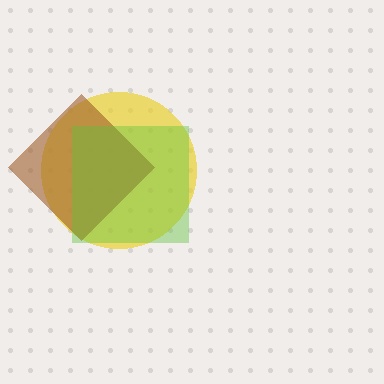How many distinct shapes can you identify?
There are 3 distinct shapes: a yellow circle, a brown diamond, a lime square.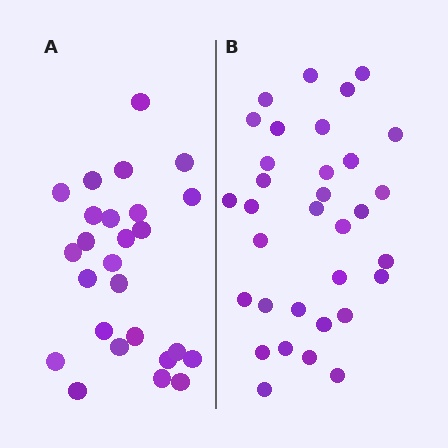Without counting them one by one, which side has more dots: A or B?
Region B (the right region) has more dots.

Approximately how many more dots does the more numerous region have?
Region B has roughly 8 or so more dots than region A.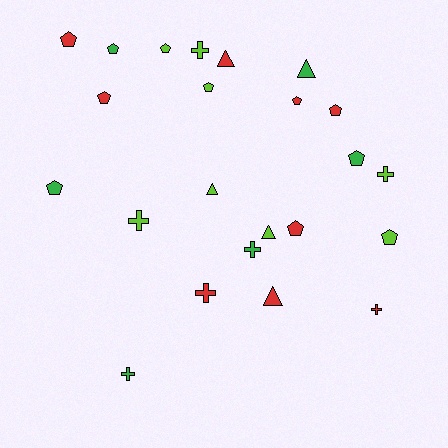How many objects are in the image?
There are 23 objects.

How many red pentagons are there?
There are 5 red pentagons.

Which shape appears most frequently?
Pentagon, with 11 objects.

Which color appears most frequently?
Red, with 9 objects.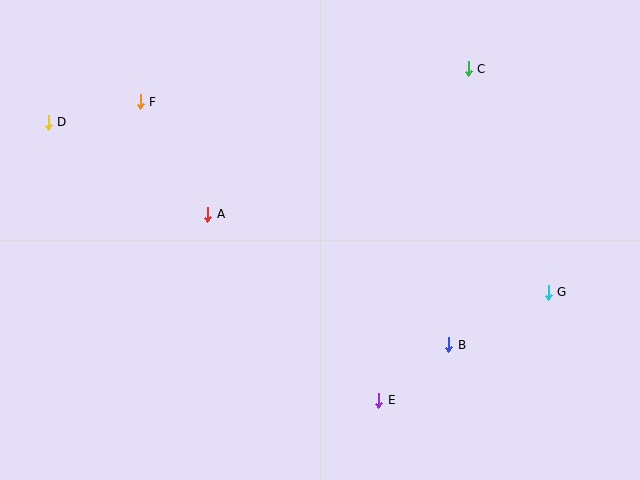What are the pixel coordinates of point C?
Point C is at (468, 69).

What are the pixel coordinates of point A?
Point A is at (208, 214).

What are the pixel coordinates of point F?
Point F is at (140, 102).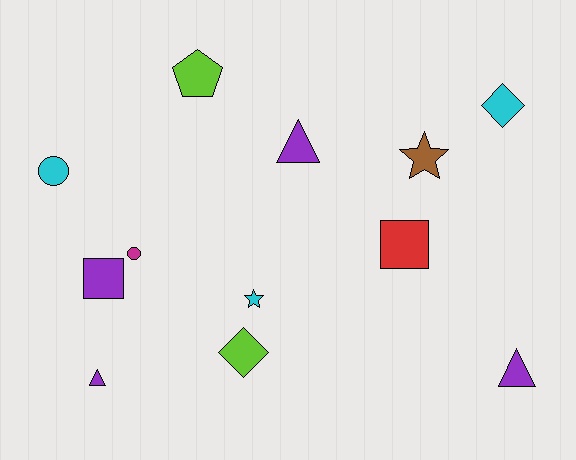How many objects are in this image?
There are 12 objects.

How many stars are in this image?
There are 2 stars.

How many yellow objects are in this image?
There are no yellow objects.